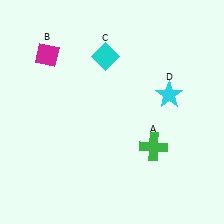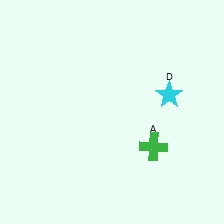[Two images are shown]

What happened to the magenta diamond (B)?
The magenta diamond (B) was removed in Image 2. It was in the top-left area of Image 1.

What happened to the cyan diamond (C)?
The cyan diamond (C) was removed in Image 2. It was in the top-left area of Image 1.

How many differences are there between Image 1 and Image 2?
There are 2 differences between the two images.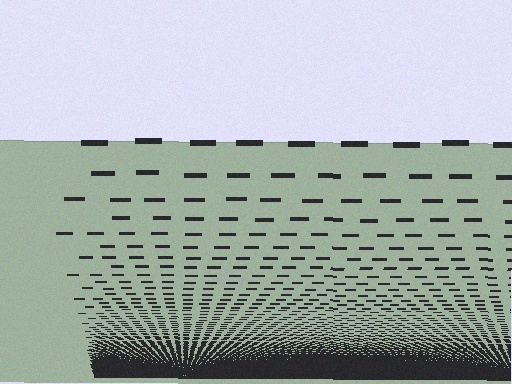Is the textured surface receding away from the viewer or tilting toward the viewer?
The surface appears to tilt toward the viewer. Texture elements get larger and sparser toward the top.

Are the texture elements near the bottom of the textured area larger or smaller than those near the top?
Smaller. The gradient is inverted — elements near the bottom are smaller and denser.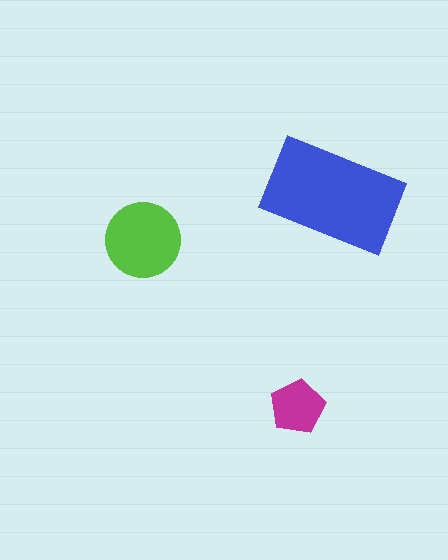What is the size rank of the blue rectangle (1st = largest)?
1st.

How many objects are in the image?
There are 3 objects in the image.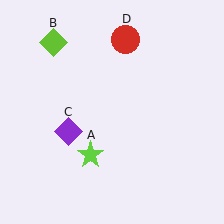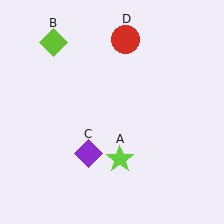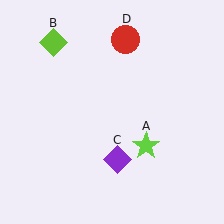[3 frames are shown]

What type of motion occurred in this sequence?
The lime star (object A), purple diamond (object C) rotated counterclockwise around the center of the scene.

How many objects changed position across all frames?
2 objects changed position: lime star (object A), purple diamond (object C).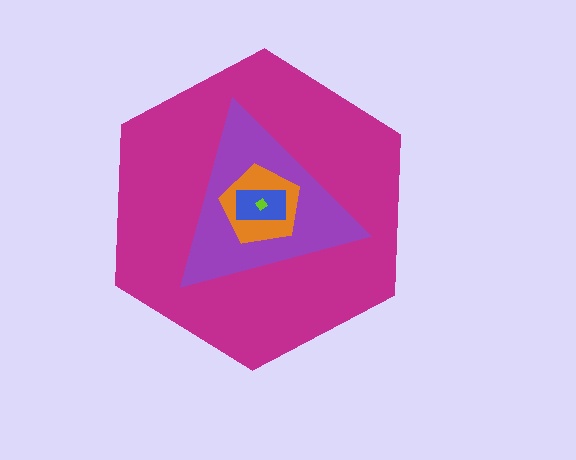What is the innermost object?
The lime diamond.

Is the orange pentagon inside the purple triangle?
Yes.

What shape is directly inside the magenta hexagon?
The purple triangle.